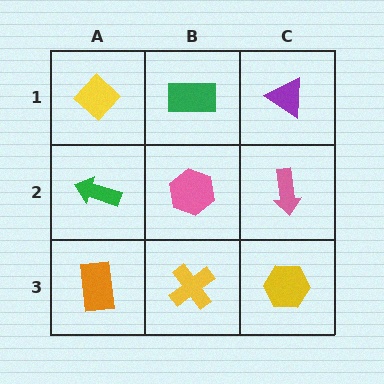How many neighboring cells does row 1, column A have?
2.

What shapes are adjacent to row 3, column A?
A green arrow (row 2, column A), a yellow cross (row 3, column B).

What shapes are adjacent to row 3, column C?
A pink arrow (row 2, column C), a yellow cross (row 3, column B).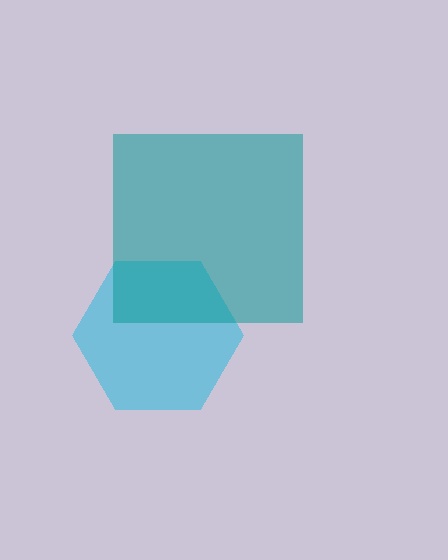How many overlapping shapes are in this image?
There are 2 overlapping shapes in the image.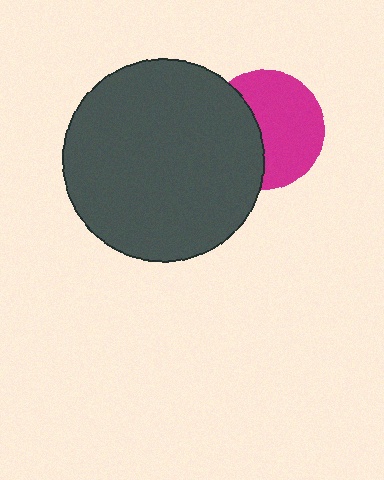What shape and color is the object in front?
The object in front is a dark gray circle.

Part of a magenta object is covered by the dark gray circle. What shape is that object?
It is a circle.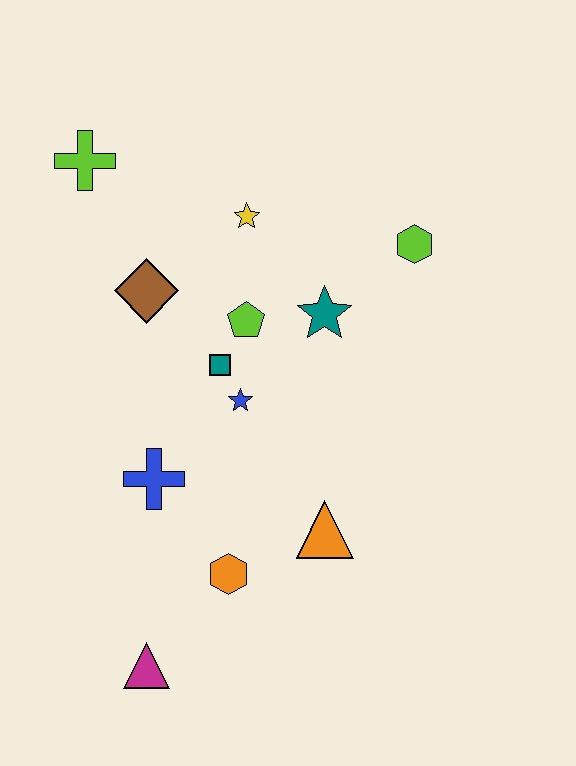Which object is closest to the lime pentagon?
The teal square is closest to the lime pentagon.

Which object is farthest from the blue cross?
The lime hexagon is farthest from the blue cross.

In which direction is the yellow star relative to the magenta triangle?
The yellow star is above the magenta triangle.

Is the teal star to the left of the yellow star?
No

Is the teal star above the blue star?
Yes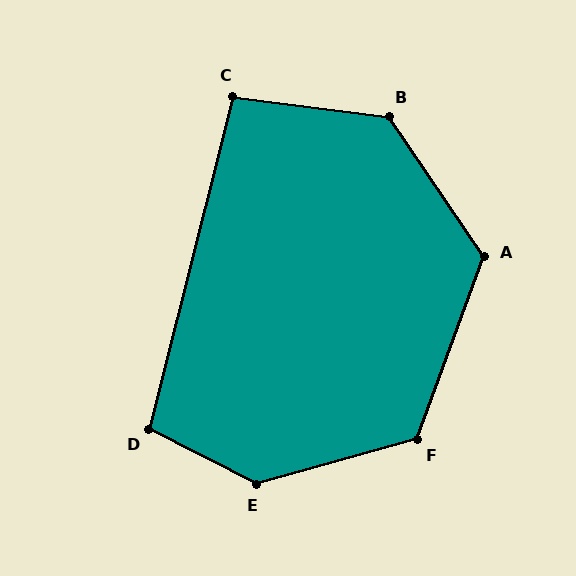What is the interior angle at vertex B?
Approximately 131 degrees (obtuse).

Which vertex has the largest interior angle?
E, at approximately 137 degrees.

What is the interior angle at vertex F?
Approximately 126 degrees (obtuse).